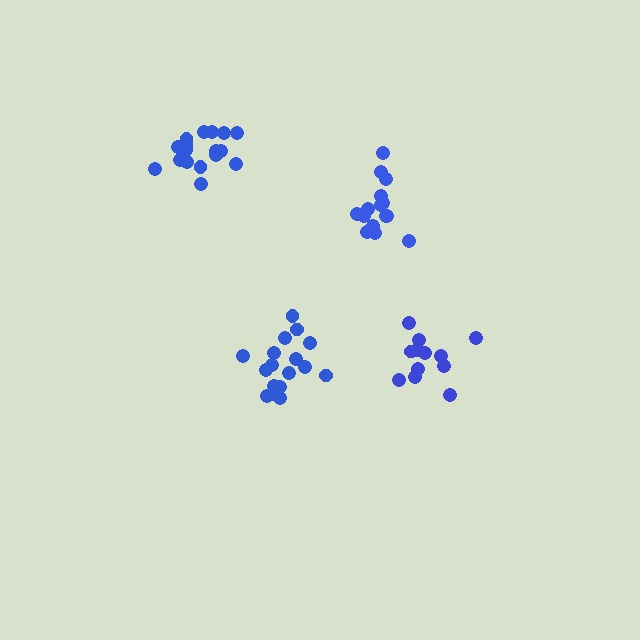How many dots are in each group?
Group 1: 12 dots, Group 2: 15 dots, Group 3: 17 dots, Group 4: 17 dots (61 total).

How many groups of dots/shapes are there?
There are 4 groups.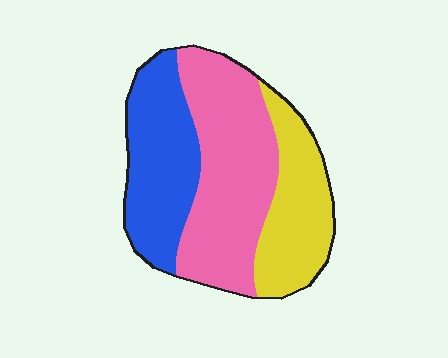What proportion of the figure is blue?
Blue covers 30% of the figure.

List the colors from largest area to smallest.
From largest to smallest: pink, blue, yellow.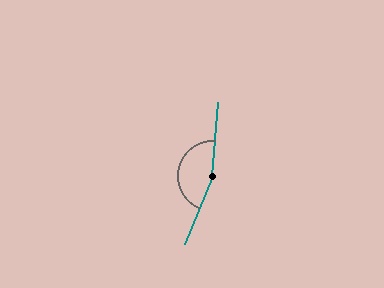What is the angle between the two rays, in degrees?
Approximately 162 degrees.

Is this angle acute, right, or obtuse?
It is obtuse.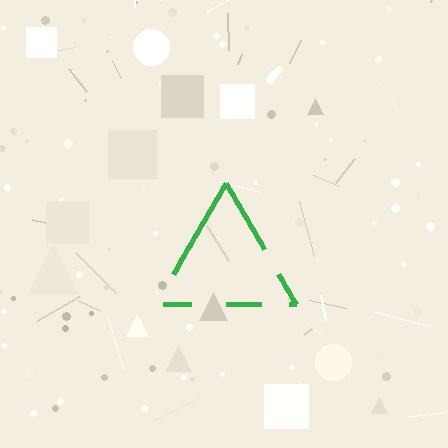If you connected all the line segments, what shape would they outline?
They would outline a triangle.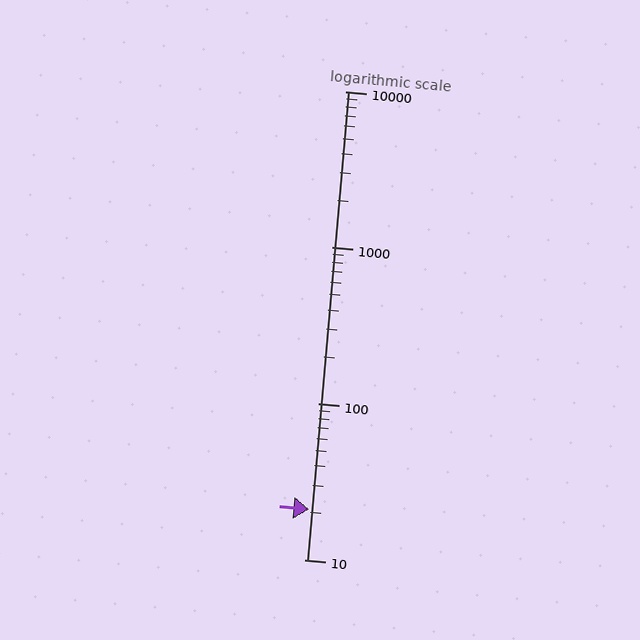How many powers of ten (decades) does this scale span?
The scale spans 3 decades, from 10 to 10000.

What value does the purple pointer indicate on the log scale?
The pointer indicates approximately 21.